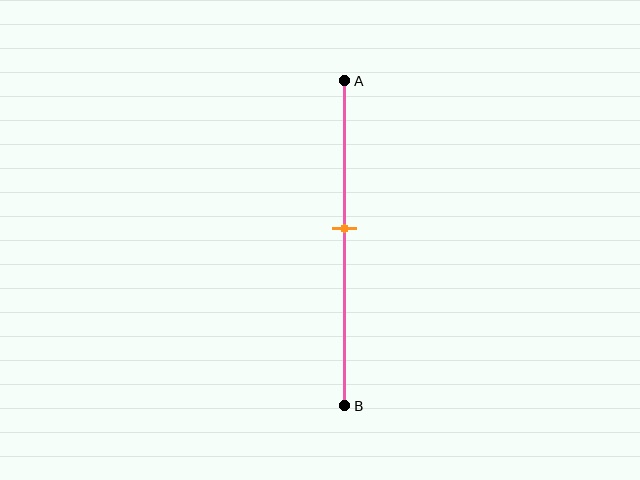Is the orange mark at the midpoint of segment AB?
No, the mark is at about 45% from A, not at the 50% midpoint.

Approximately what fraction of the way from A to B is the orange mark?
The orange mark is approximately 45% of the way from A to B.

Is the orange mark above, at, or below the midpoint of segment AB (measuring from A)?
The orange mark is above the midpoint of segment AB.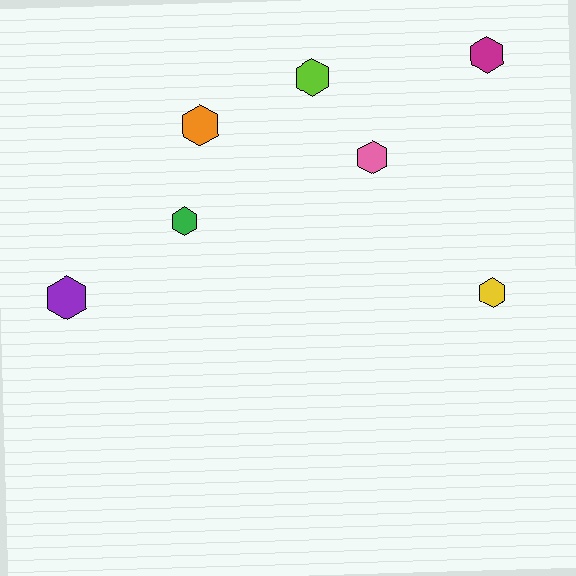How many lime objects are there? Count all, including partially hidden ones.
There is 1 lime object.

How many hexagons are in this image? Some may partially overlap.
There are 7 hexagons.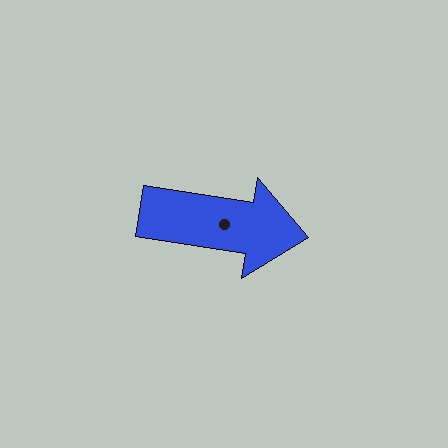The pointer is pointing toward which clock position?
Roughly 3 o'clock.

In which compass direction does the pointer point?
East.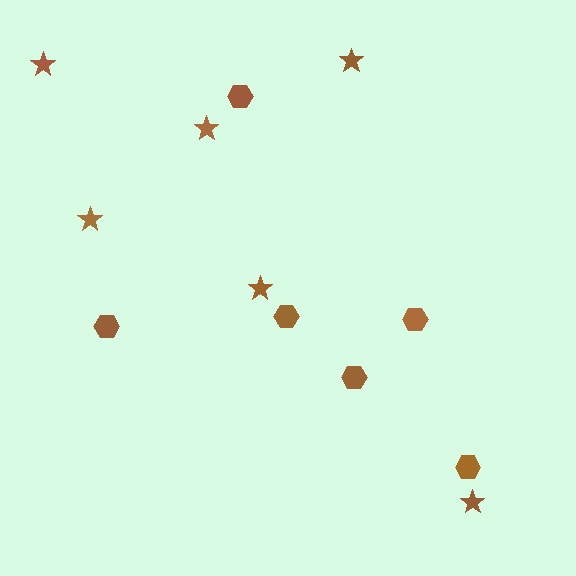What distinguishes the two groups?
There are 2 groups: one group of stars (6) and one group of hexagons (6).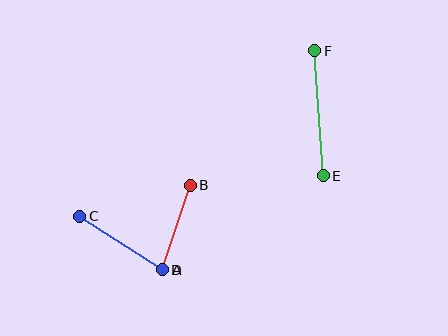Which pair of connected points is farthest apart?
Points E and F are farthest apart.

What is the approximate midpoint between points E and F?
The midpoint is at approximately (319, 113) pixels.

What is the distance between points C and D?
The distance is approximately 98 pixels.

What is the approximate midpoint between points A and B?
The midpoint is at approximately (176, 228) pixels.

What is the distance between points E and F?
The distance is approximately 125 pixels.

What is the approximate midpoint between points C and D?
The midpoint is at approximately (121, 243) pixels.